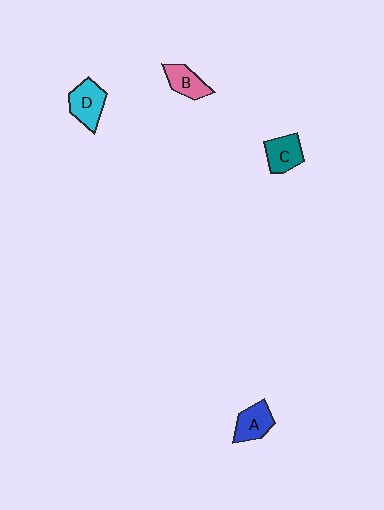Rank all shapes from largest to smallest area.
From largest to smallest: D (cyan), C (teal), A (blue), B (pink).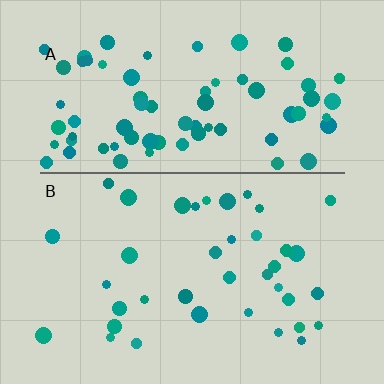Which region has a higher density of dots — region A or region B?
A (the top).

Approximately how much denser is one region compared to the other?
Approximately 2.1× — region A over region B.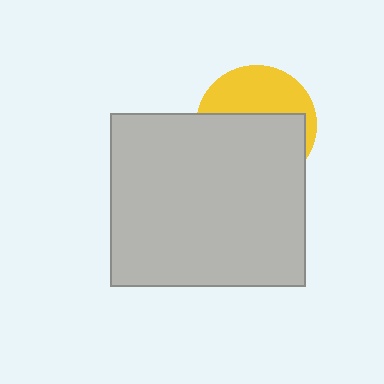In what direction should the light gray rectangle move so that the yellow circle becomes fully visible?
The light gray rectangle should move down. That is the shortest direction to clear the overlap and leave the yellow circle fully visible.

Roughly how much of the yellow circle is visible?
A small part of it is visible (roughly 41%).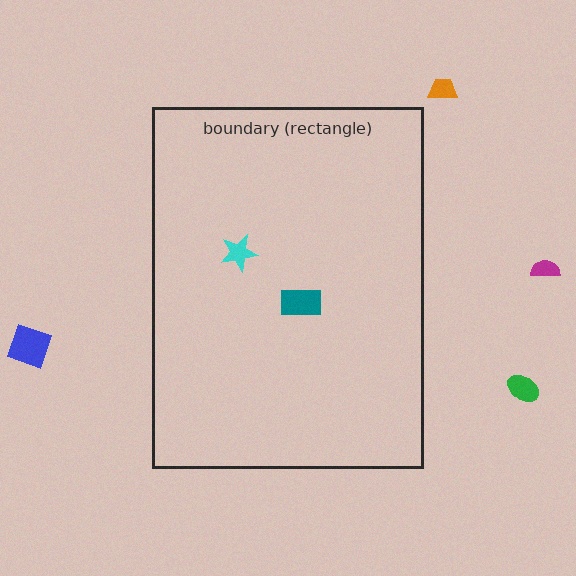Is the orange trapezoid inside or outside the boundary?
Outside.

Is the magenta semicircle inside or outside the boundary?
Outside.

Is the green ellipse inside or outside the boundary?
Outside.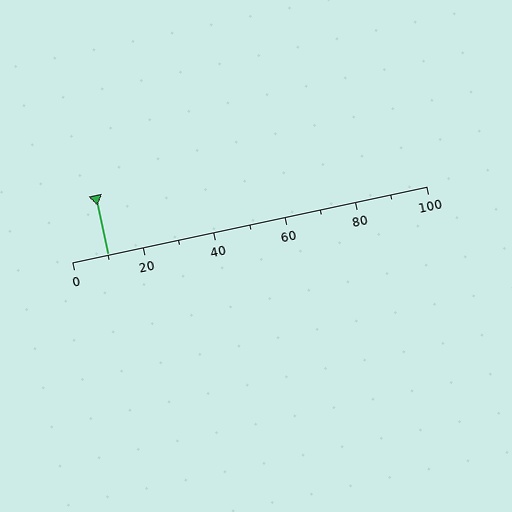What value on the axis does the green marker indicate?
The marker indicates approximately 10.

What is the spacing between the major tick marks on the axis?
The major ticks are spaced 20 apart.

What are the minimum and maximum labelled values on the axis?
The axis runs from 0 to 100.